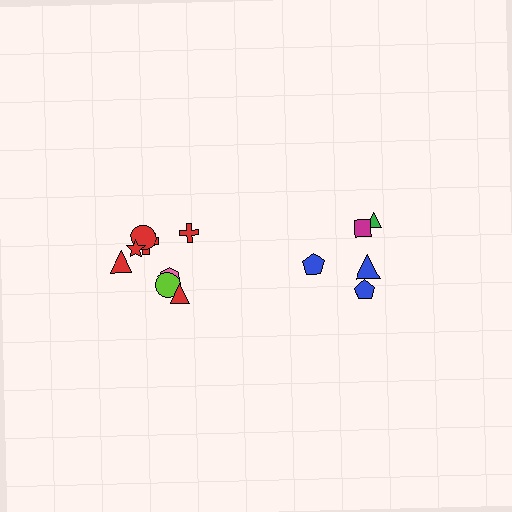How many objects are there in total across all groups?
There are 13 objects.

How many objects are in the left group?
There are 8 objects.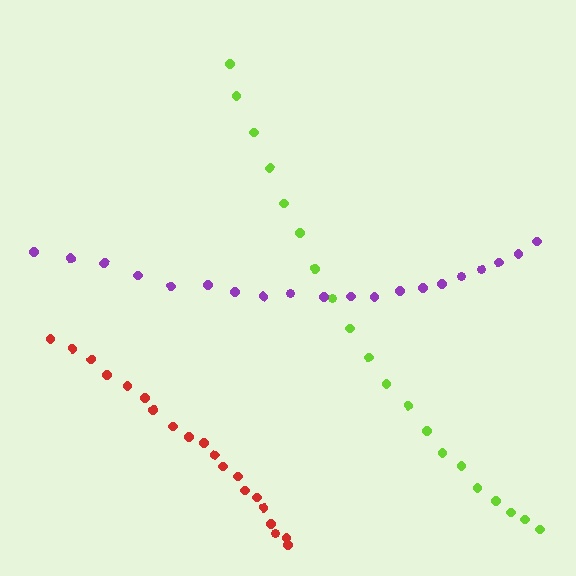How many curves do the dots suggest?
There are 3 distinct paths.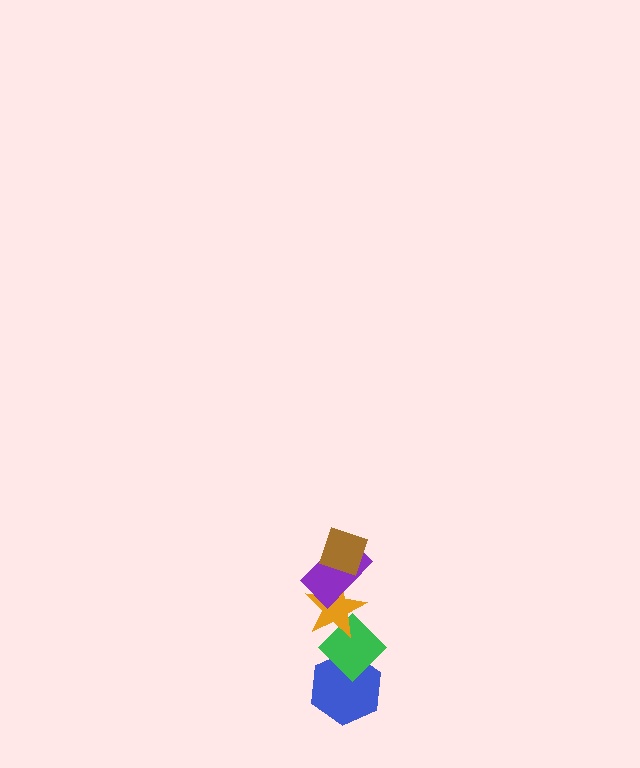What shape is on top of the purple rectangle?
The brown diamond is on top of the purple rectangle.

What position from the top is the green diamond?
The green diamond is 4th from the top.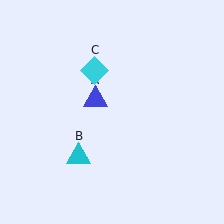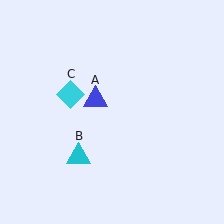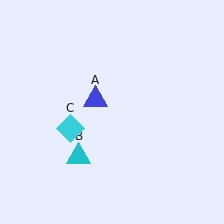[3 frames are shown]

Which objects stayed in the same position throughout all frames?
Blue triangle (object A) and cyan triangle (object B) remained stationary.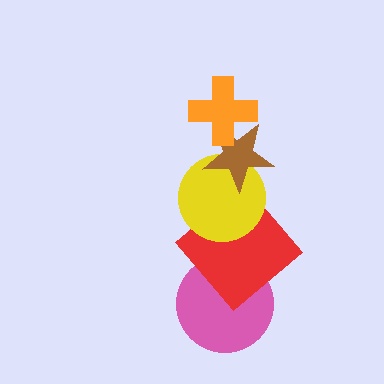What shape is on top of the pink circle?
The red diamond is on top of the pink circle.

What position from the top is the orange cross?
The orange cross is 1st from the top.